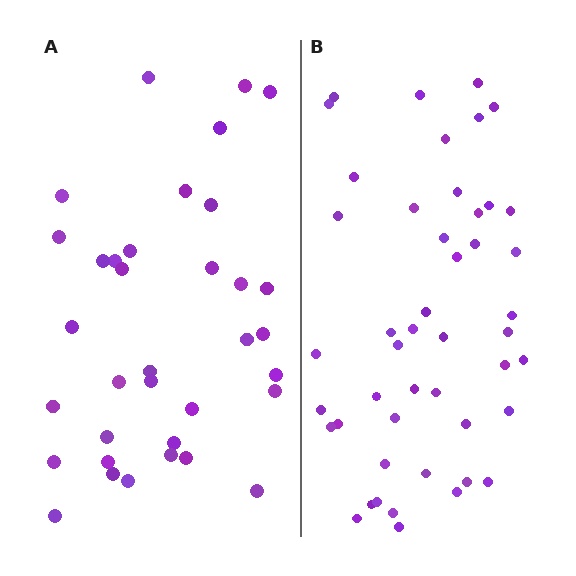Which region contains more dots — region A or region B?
Region B (the right region) has more dots.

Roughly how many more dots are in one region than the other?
Region B has roughly 12 or so more dots than region A.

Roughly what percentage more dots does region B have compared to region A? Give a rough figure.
About 35% more.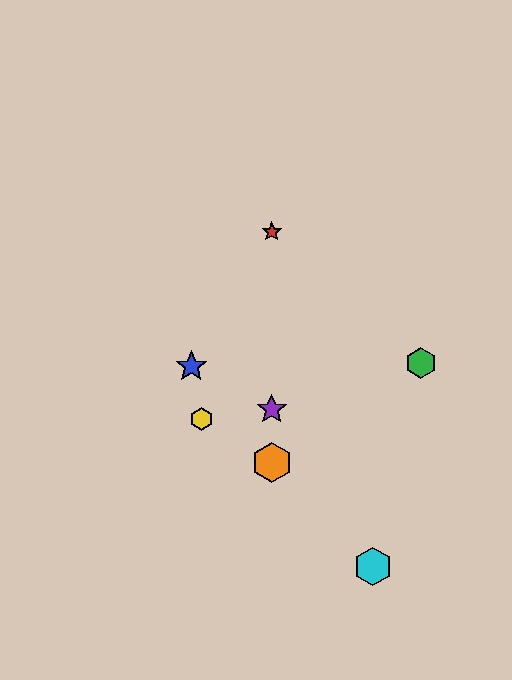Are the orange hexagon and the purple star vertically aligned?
Yes, both are at x≈272.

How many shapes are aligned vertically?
3 shapes (the red star, the purple star, the orange hexagon) are aligned vertically.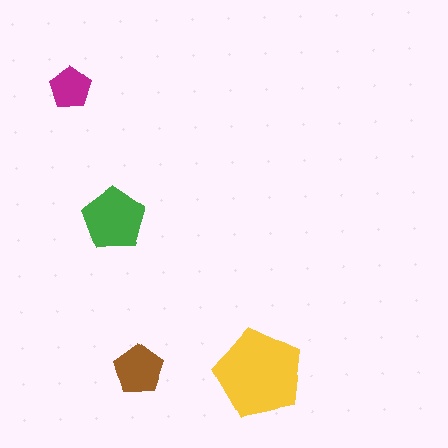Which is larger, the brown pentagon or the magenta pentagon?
The brown one.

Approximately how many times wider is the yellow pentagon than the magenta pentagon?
About 2 times wider.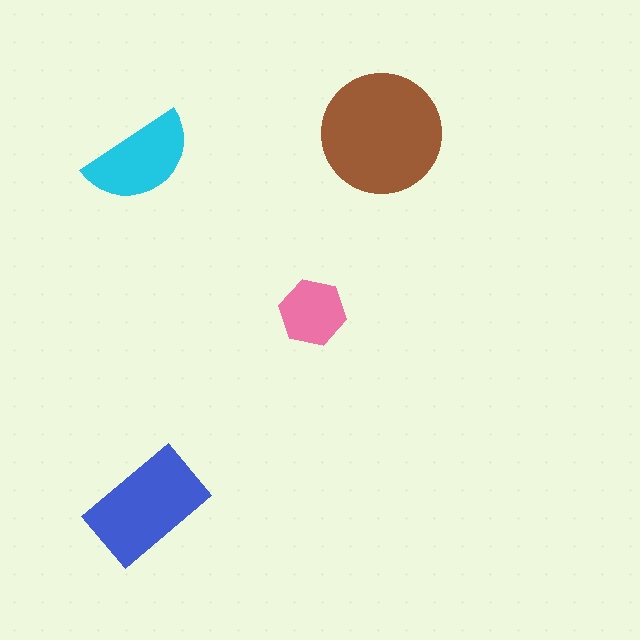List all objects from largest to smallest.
The brown circle, the blue rectangle, the cyan semicircle, the pink hexagon.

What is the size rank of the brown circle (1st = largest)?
1st.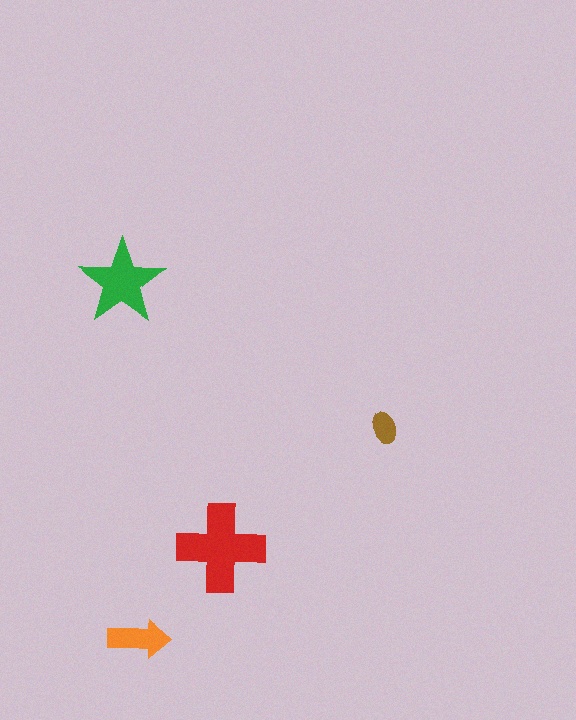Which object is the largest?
The red cross.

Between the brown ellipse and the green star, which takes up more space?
The green star.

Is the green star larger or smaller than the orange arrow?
Larger.